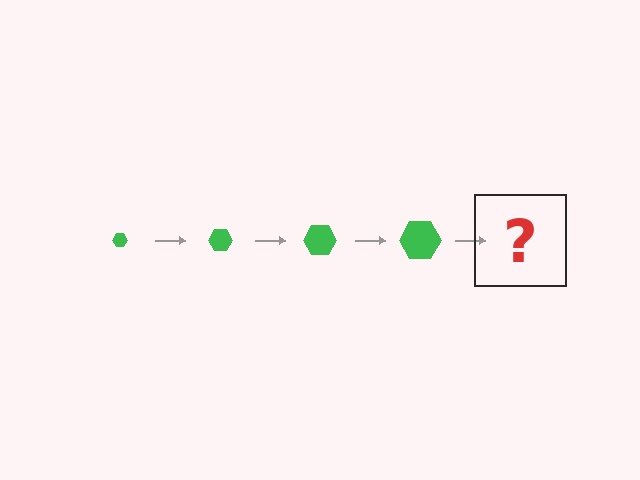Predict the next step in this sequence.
The next step is a green hexagon, larger than the previous one.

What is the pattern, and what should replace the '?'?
The pattern is that the hexagon gets progressively larger each step. The '?' should be a green hexagon, larger than the previous one.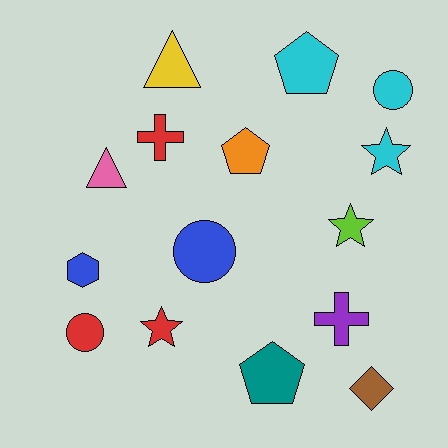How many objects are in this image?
There are 15 objects.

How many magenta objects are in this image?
There are no magenta objects.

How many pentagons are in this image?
There are 3 pentagons.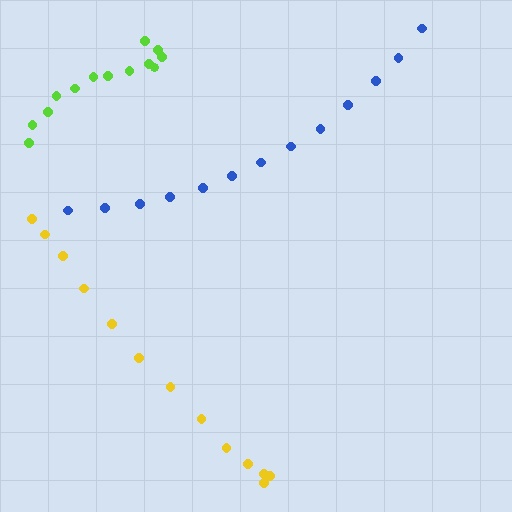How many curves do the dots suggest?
There are 3 distinct paths.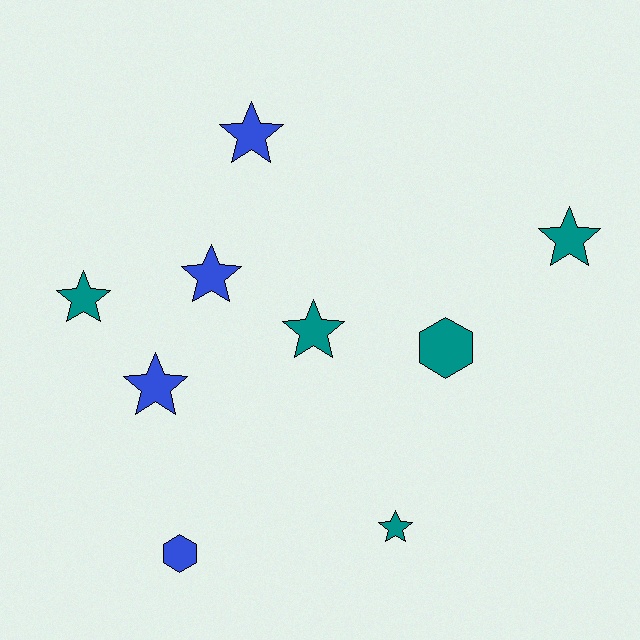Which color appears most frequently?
Teal, with 5 objects.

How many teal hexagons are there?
There is 1 teal hexagon.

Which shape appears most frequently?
Star, with 7 objects.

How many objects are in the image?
There are 9 objects.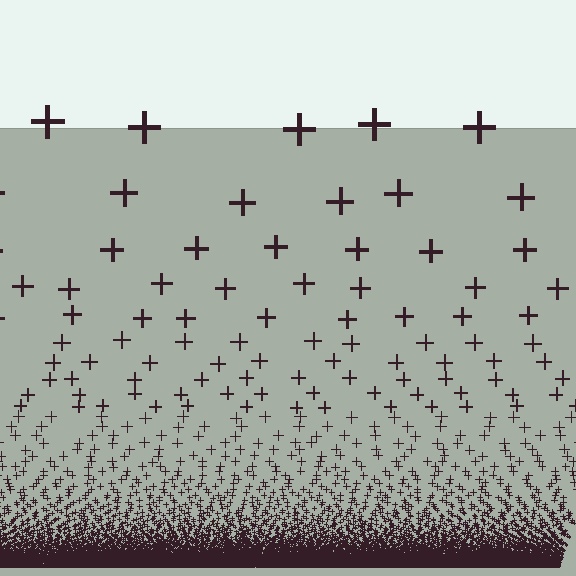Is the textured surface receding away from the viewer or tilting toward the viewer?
The surface appears to tilt toward the viewer. Texture elements get larger and sparser toward the top.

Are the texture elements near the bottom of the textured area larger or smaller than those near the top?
Smaller. The gradient is inverted — elements near the bottom are smaller and denser.